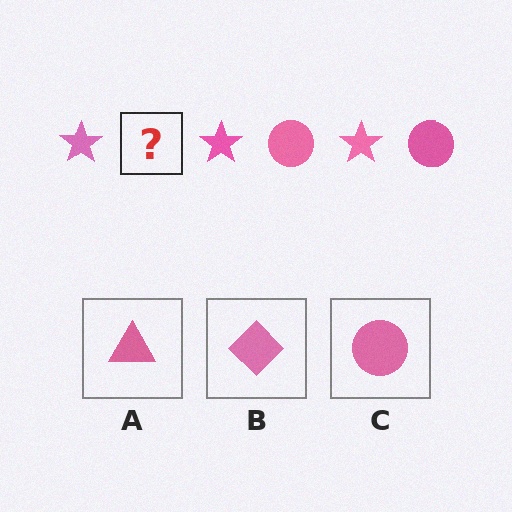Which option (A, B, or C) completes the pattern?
C.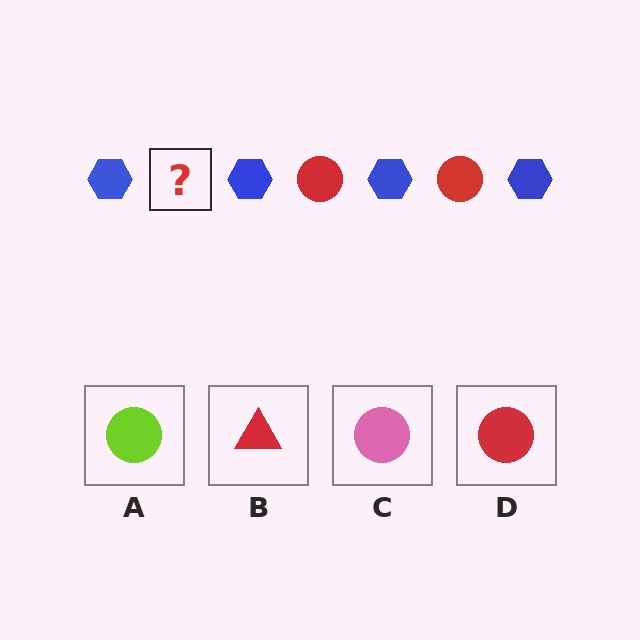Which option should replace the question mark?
Option D.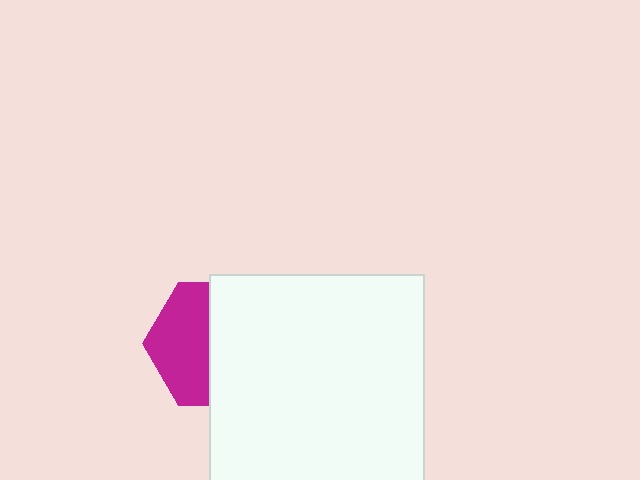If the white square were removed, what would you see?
You would see the complete magenta hexagon.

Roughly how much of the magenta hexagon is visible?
About half of it is visible (roughly 46%).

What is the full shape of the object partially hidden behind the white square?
The partially hidden object is a magenta hexagon.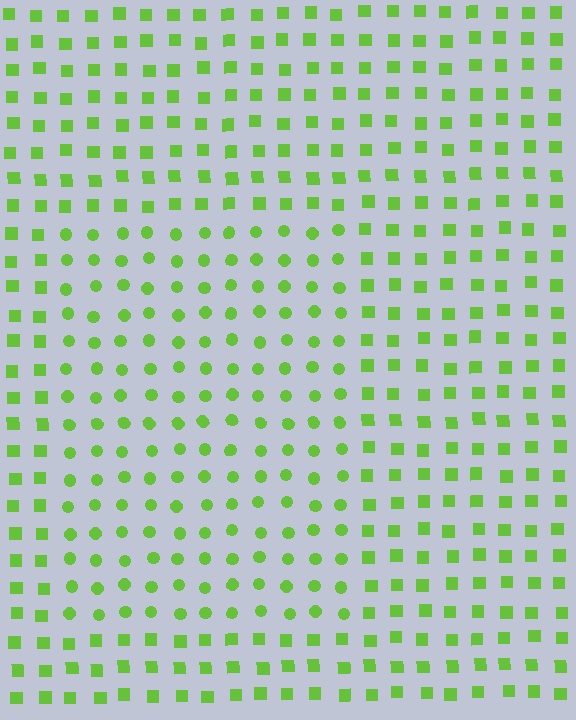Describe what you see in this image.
The image is filled with small lime elements arranged in a uniform grid. A rectangle-shaped region contains circles, while the surrounding area contains squares. The boundary is defined purely by the change in element shape.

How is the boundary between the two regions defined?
The boundary is defined by a change in element shape: circles inside vs. squares outside. All elements share the same color and spacing.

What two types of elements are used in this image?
The image uses circles inside the rectangle region and squares outside it.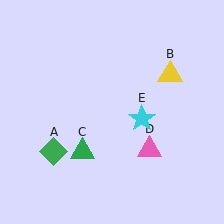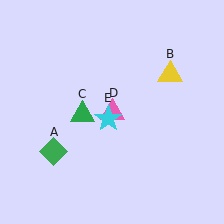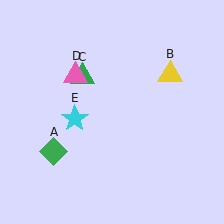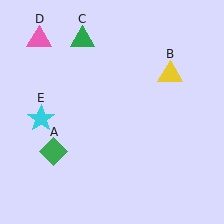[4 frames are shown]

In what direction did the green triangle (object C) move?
The green triangle (object C) moved up.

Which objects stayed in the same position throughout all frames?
Green diamond (object A) and yellow triangle (object B) remained stationary.